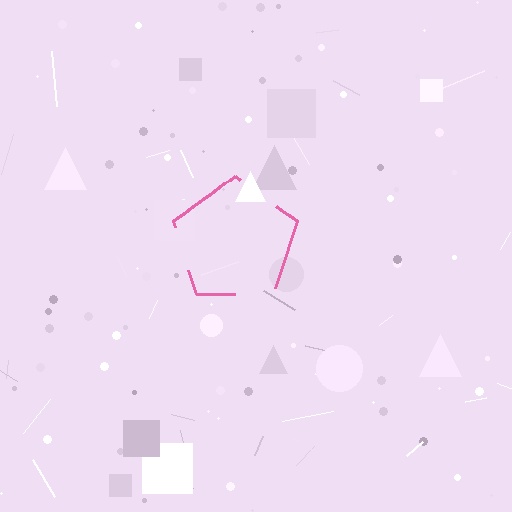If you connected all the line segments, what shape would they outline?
They would outline a pentagon.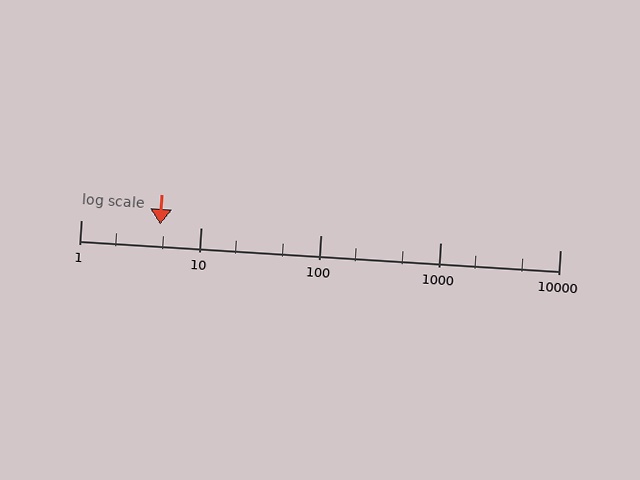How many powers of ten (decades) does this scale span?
The scale spans 4 decades, from 1 to 10000.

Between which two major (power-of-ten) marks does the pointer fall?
The pointer is between 1 and 10.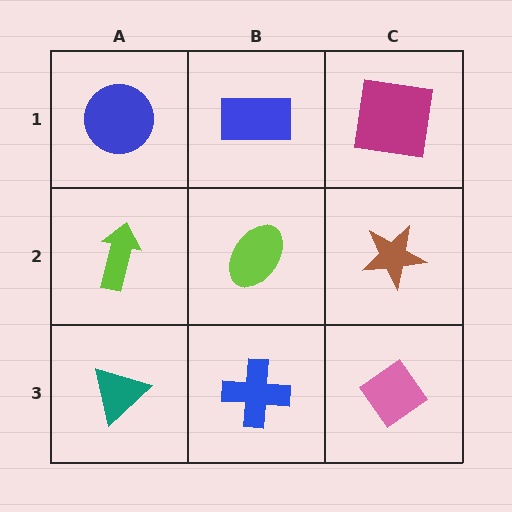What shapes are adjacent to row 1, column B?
A lime ellipse (row 2, column B), a blue circle (row 1, column A), a magenta square (row 1, column C).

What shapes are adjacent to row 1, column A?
A lime arrow (row 2, column A), a blue rectangle (row 1, column B).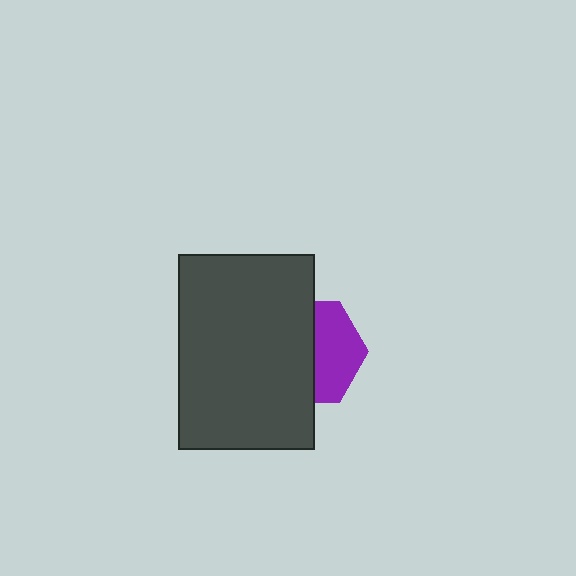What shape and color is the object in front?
The object in front is a dark gray rectangle.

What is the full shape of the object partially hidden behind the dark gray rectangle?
The partially hidden object is a purple hexagon.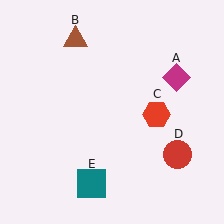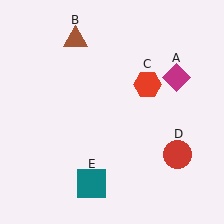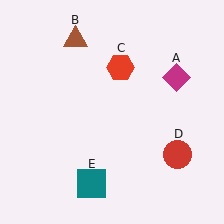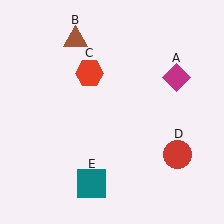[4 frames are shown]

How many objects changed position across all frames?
1 object changed position: red hexagon (object C).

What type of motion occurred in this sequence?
The red hexagon (object C) rotated counterclockwise around the center of the scene.